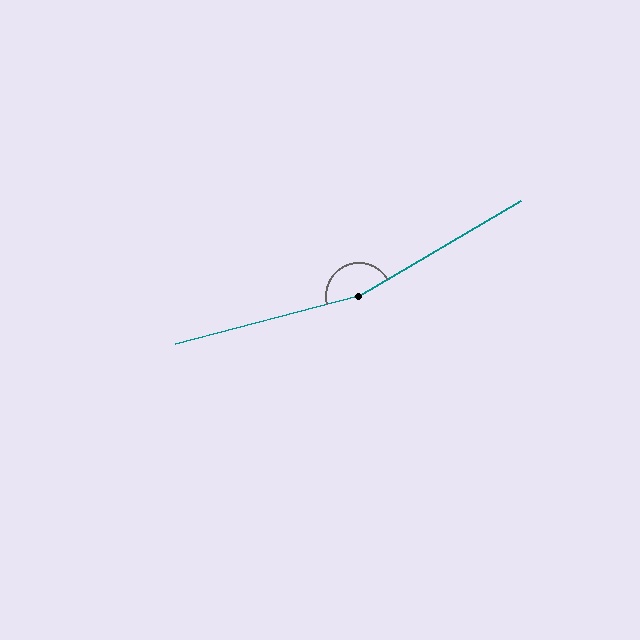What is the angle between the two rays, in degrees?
Approximately 164 degrees.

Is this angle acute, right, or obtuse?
It is obtuse.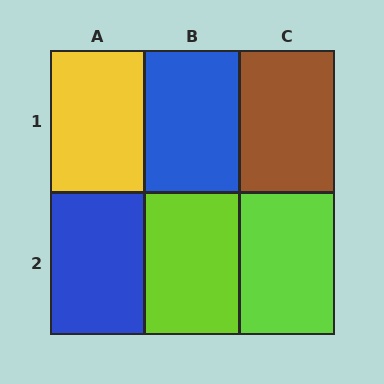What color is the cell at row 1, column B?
Blue.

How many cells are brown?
1 cell is brown.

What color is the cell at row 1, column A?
Yellow.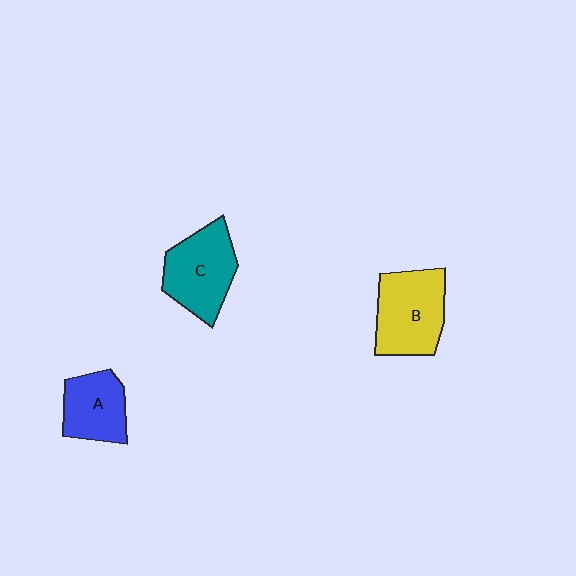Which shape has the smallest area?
Shape A (blue).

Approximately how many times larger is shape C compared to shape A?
Approximately 1.3 times.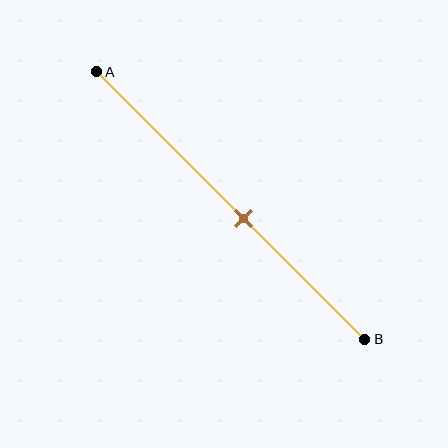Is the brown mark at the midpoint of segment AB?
No, the mark is at about 55% from A, not at the 50% midpoint.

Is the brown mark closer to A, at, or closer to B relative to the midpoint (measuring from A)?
The brown mark is closer to point B than the midpoint of segment AB.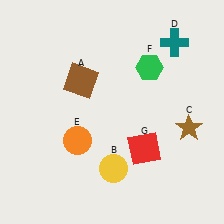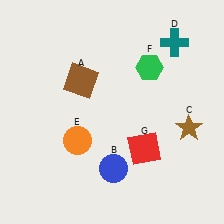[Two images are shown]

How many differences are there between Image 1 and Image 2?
There is 1 difference between the two images.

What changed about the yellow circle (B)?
In Image 1, B is yellow. In Image 2, it changed to blue.